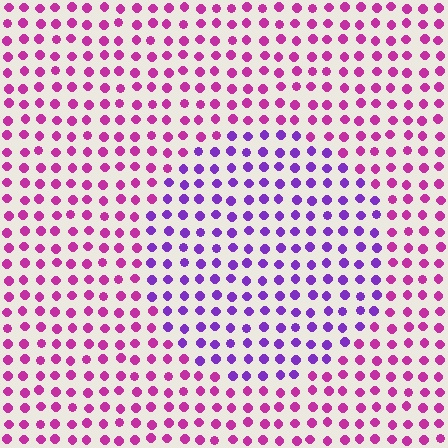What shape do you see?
I see a circle.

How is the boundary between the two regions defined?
The boundary is defined purely by a slight shift in hue (about 41 degrees). Spacing, size, and orientation are identical on both sides.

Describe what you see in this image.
The image is filled with small magenta elements in a uniform arrangement. A circle-shaped region is visible where the elements are tinted to a slightly different hue, forming a subtle color boundary.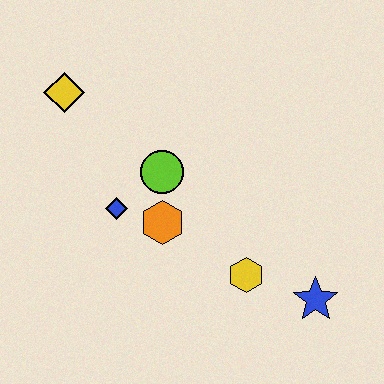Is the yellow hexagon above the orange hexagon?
No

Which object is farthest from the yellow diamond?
The blue star is farthest from the yellow diamond.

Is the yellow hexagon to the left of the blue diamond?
No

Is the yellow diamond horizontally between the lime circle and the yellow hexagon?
No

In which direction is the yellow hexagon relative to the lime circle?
The yellow hexagon is below the lime circle.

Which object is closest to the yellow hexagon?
The blue star is closest to the yellow hexagon.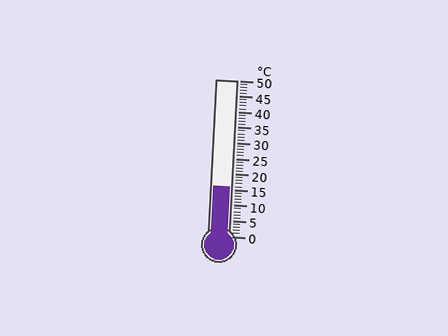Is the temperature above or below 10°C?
The temperature is above 10°C.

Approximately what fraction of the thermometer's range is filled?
The thermometer is filled to approximately 30% of its range.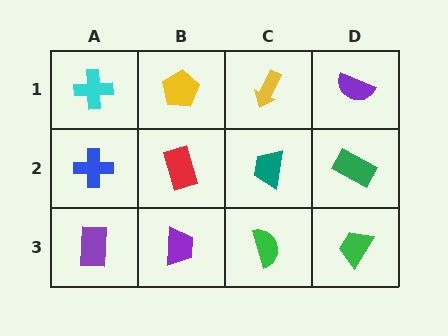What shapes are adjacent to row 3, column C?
A teal trapezoid (row 2, column C), a purple trapezoid (row 3, column B), a green trapezoid (row 3, column D).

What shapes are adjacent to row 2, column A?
A cyan cross (row 1, column A), a purple rectangle (row 3, column A), a red rectangle (row 2, column B).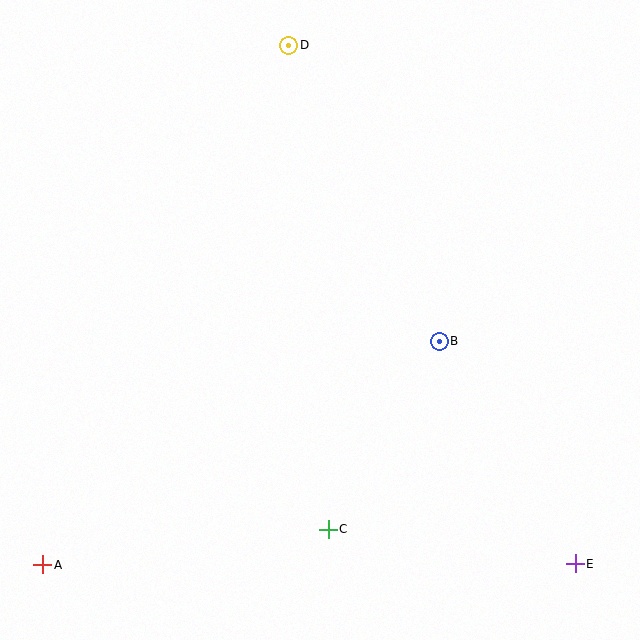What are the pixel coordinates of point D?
Point D is at (289, 45).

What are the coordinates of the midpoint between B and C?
The midpoint between B and C is at (384, 435).